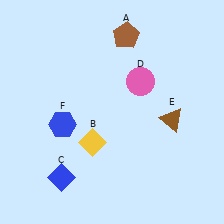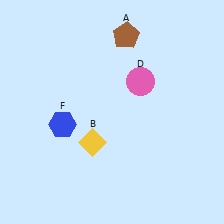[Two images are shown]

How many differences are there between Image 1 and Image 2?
There are 2 differences between the two images.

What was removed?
The brown triangle (E), the blue diamond (C) were removed in Image 2.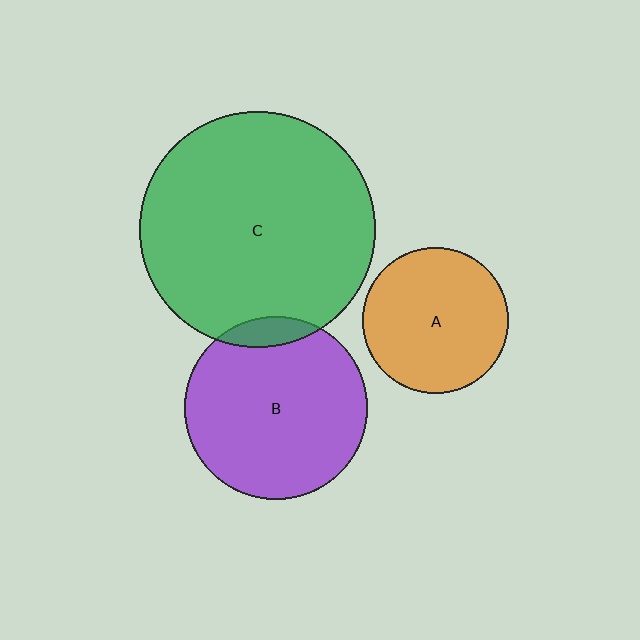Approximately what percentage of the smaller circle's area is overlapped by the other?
Approximately 10%.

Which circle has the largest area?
Circle C (green).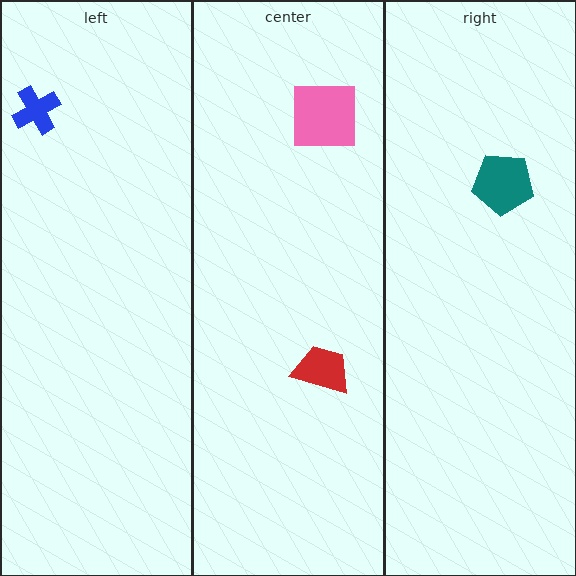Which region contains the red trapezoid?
The center region.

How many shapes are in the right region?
1.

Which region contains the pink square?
The center region.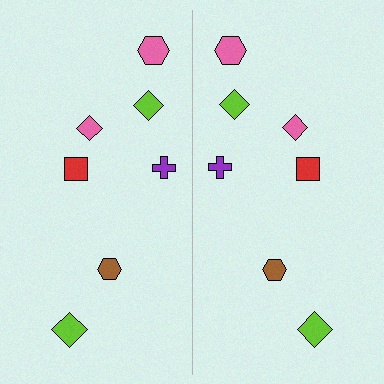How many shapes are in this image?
There are 14 shapes in this image.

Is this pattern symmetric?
Yes, this pattern has bilateral (reflection) symmetry.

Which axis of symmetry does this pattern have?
The pattern has a vertical axis of symmetry running through the center of the image.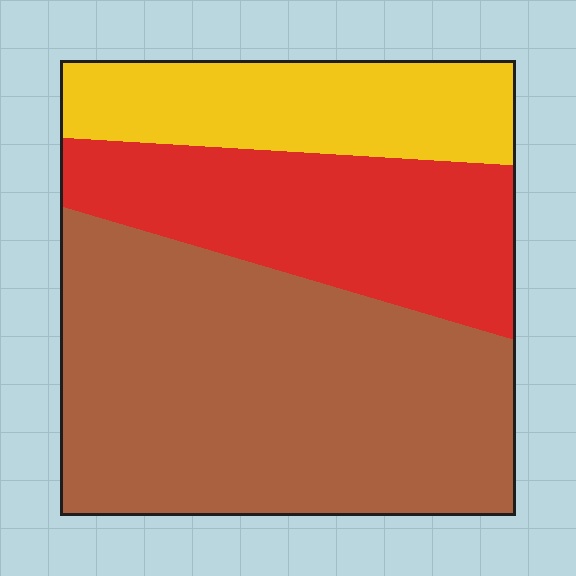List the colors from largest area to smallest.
From largest to smallest: brown, red, yellow.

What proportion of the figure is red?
Red takes up about one quarter (1/4) of the figure.